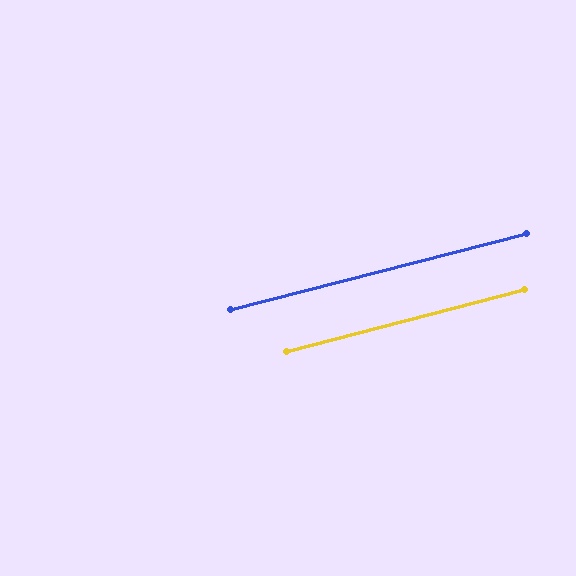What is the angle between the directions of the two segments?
Approximately 0 degrees.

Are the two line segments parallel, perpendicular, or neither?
Parallel — their directions differ by only 0.1°.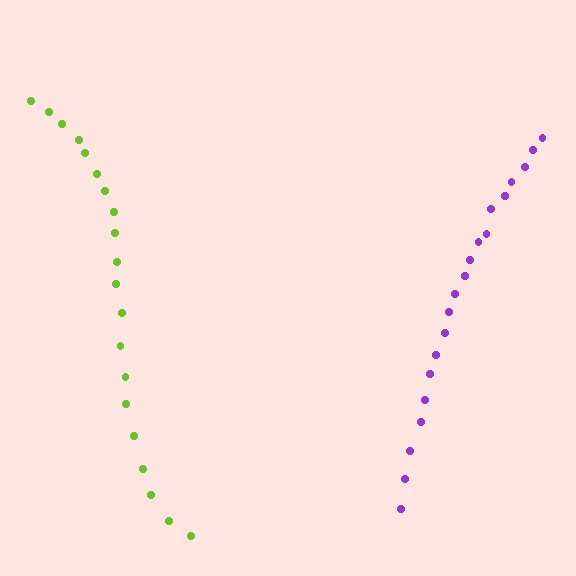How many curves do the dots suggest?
There are 2 distinct paths.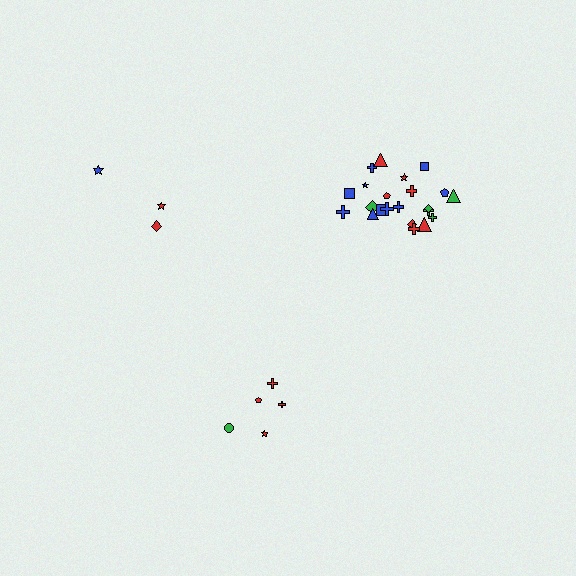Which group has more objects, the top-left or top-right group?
The top-right group.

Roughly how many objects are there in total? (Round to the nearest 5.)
Roughly 30 objects in total.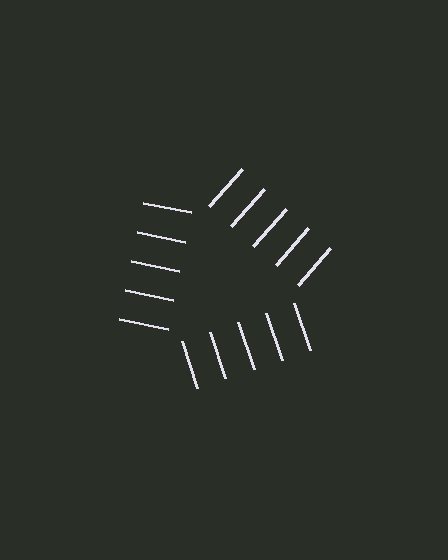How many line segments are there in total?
15 — 5 along each of the 3 edges.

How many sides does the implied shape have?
3 sides — the line-ends trace a triangle.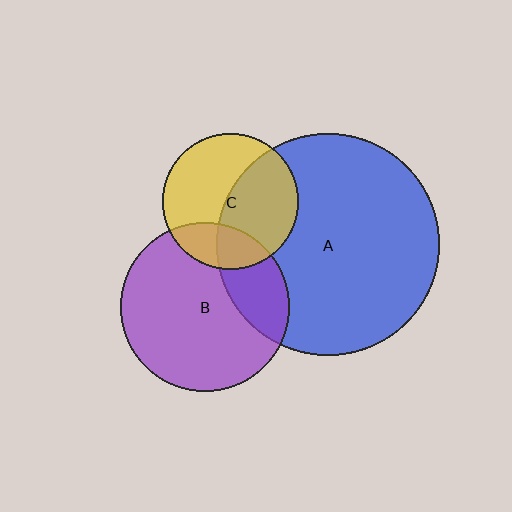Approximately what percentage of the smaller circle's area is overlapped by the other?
Approximately 20%.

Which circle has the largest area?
Circle A (blue).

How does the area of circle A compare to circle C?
Approximately 2.7 times.